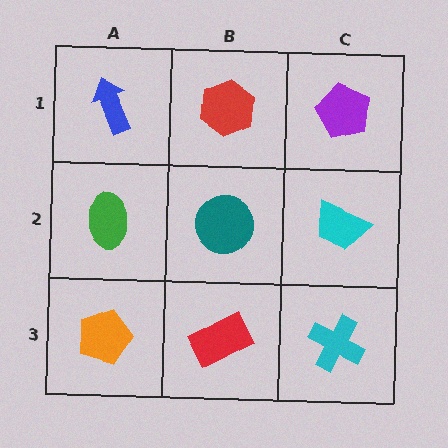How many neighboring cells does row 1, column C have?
2.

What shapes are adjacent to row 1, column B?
A teal circle (row 2, column B), a blue arrow (row 1, column A), a purple pentagon (row 1, column C).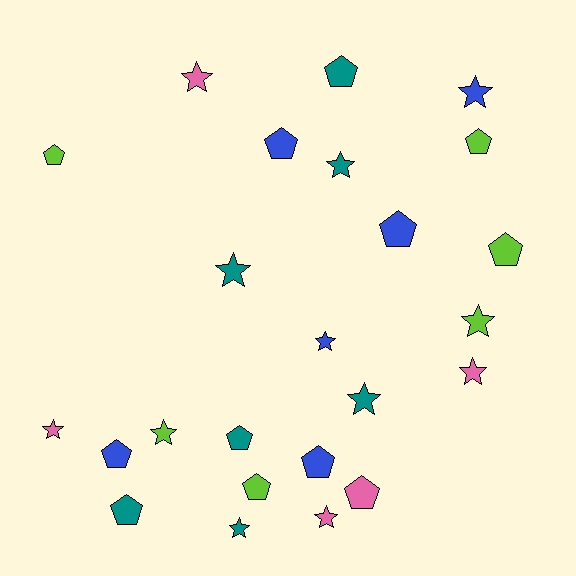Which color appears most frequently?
Teal, with 7 objects.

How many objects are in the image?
There are 24 objects.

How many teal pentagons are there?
There are 3 teal pentagons.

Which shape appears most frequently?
Star, with 12 objects.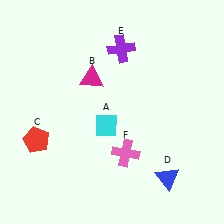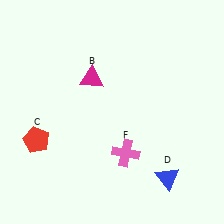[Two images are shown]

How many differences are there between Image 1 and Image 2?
There are 2 differences between the two images.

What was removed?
The purple cross (E), the cyan diamond (A) were removed in Image 2.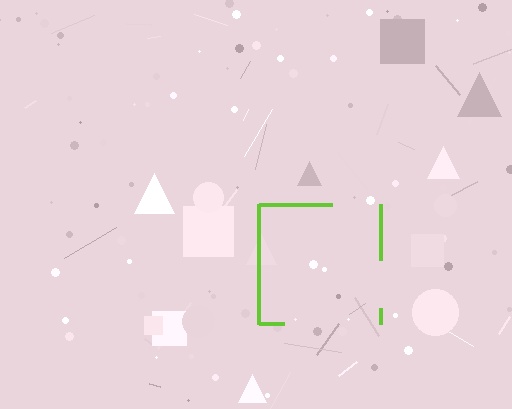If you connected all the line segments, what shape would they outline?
They would outline a square.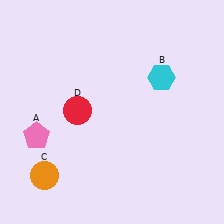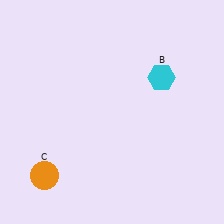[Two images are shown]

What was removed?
The red circle (D), the pink pentagon (A) were removed in Image 2.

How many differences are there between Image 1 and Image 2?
There are 2 differences between the two images.